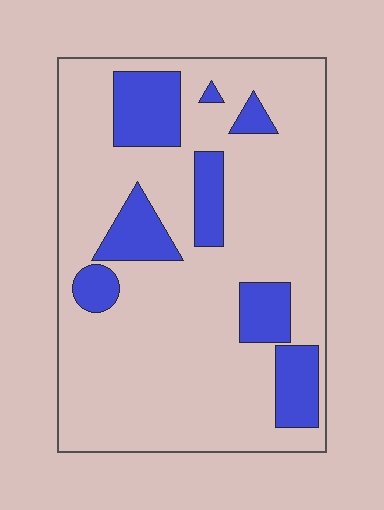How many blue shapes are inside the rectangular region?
8.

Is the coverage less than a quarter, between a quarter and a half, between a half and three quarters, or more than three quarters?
Less than a quarter.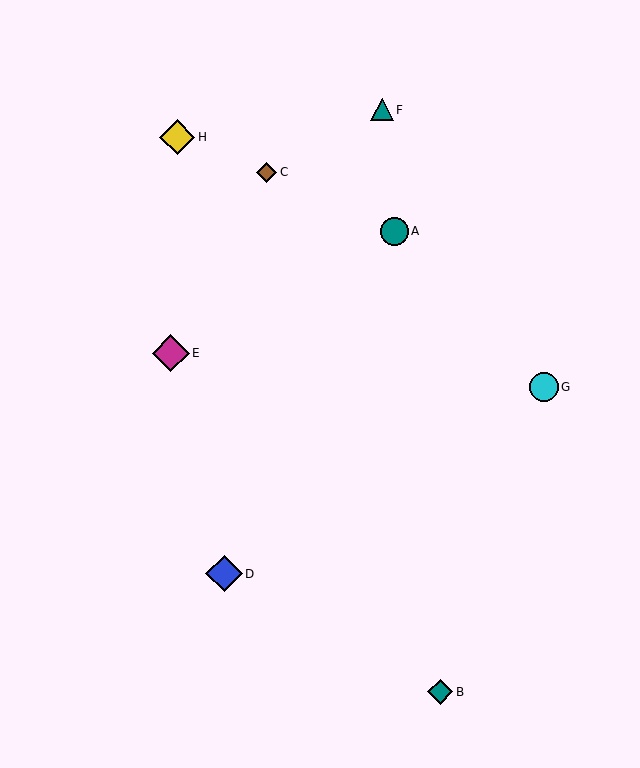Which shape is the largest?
The magenta diamond (labeled E) is the largest.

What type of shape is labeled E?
Shape E is a magenta diamond.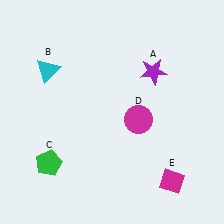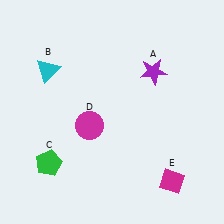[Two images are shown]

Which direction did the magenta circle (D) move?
The magenta circle (D) moved left.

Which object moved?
The magenta circle (D) moved left.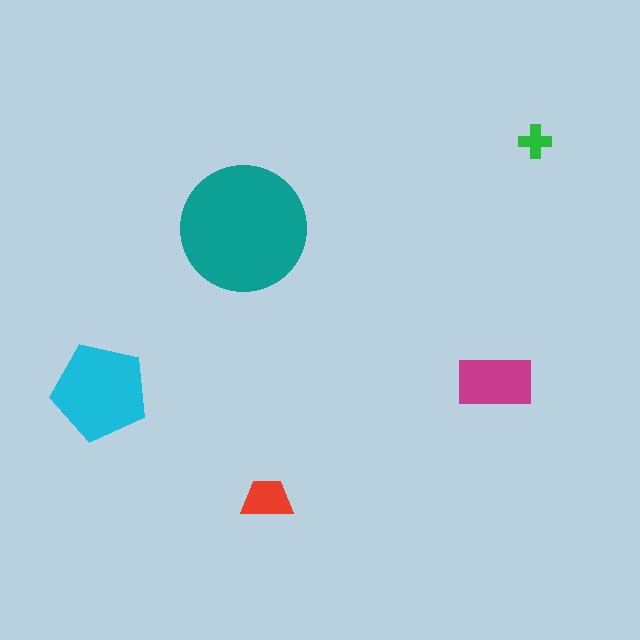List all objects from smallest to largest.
The green cross, the red trapezoid, the magenta rectangle, the cyan pentagon, the teal circle.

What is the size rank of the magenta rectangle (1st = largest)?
3rd.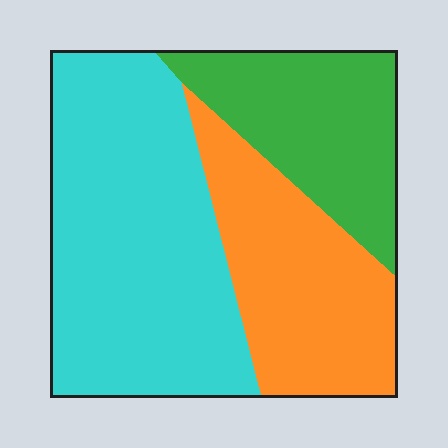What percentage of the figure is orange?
Orange takes up between a sixth and a third of the figure.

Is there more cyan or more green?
Cyan.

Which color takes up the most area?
Cyan, at roughly 50%.